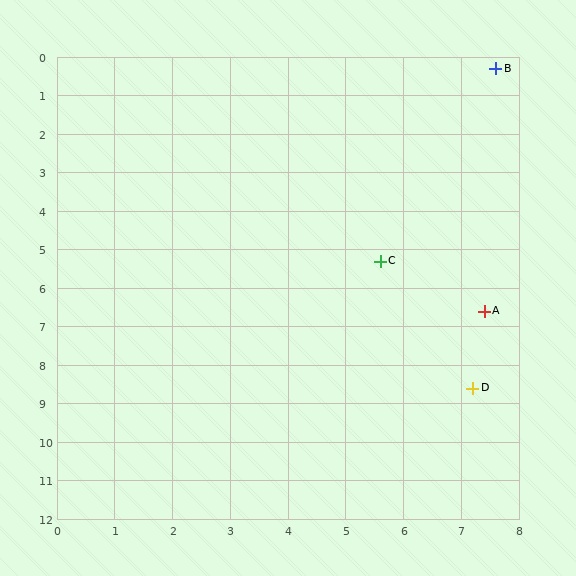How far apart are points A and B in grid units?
Points A and B are about 6.3 grid units apart.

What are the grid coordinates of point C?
Point C is at approximately (5.6, 5.3).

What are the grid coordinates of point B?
Point B is at approximately (7.6, 0.3).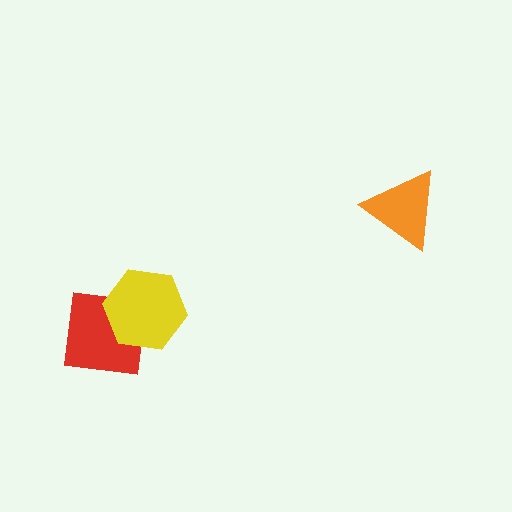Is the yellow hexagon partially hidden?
No, no other shape covers it.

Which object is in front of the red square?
The yellow hexagon is in front of the red square.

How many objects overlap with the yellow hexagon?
1 object overlaps with the yellow hexagon.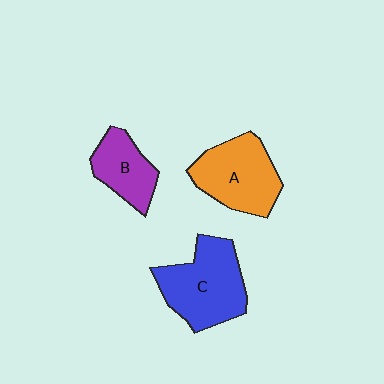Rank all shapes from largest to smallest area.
From largest to smallest: C (blue), A (orange), B (purple).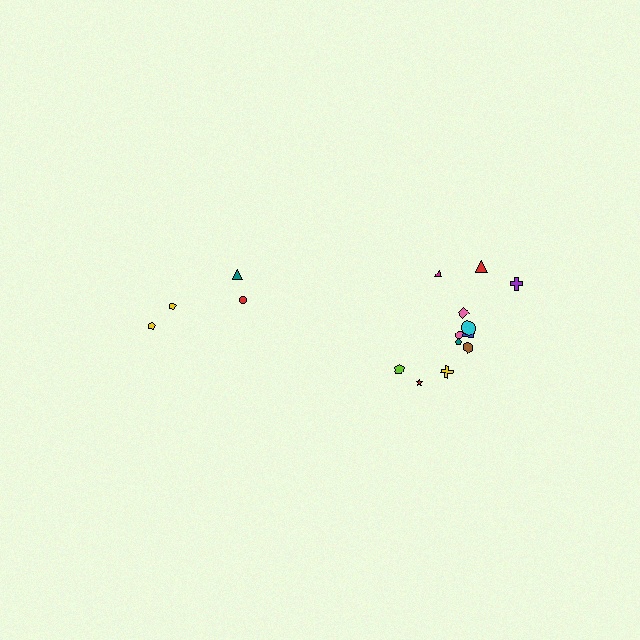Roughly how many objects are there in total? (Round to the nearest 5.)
Roughly 15 objects in total.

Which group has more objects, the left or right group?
The right group.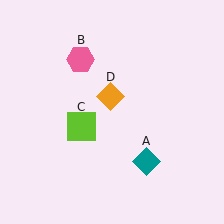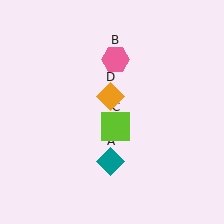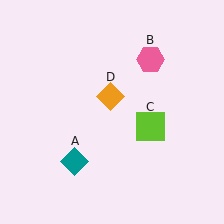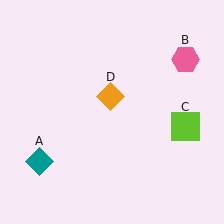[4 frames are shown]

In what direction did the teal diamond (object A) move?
The teal diamond (object A) moved left.